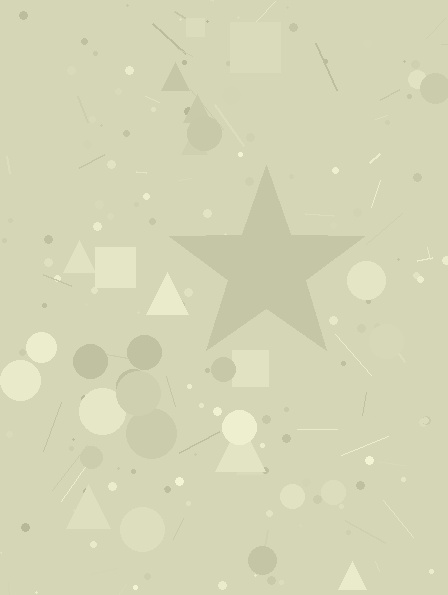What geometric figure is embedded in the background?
A star is embedded in the background.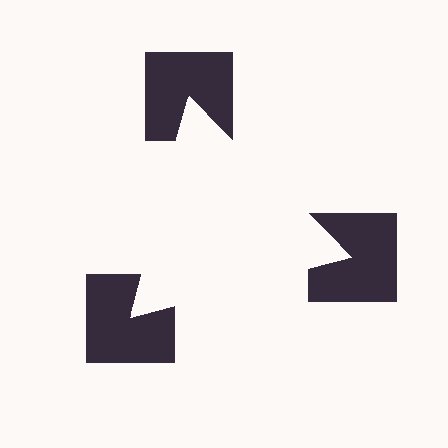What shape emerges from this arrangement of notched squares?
An illusory triangle — its edges are inferred from the aligned wedge cuts in the notched squares, not physically drawn.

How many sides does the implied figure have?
3 sides.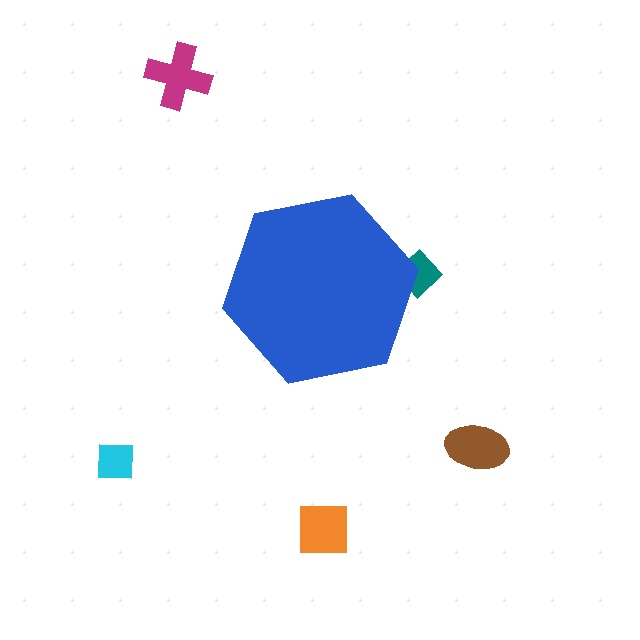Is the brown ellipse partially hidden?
No, the brown ellipse is fully visible.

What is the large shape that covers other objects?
A blue hexagon.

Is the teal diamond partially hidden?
Yes, the teal diamond is partially hidden behind the blue hexagon.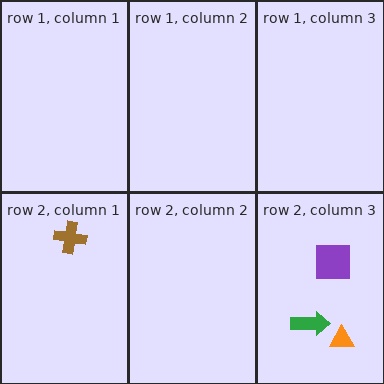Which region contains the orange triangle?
The row 2, column 3 region.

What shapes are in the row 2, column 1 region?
The brown cross.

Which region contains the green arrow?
The row 2, column 3 region.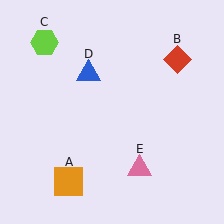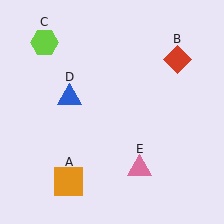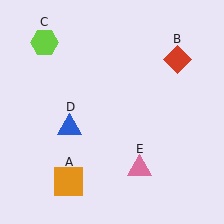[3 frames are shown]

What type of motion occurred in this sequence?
The blue triangle (object D) rotated counterclockwise around the center of the scene.